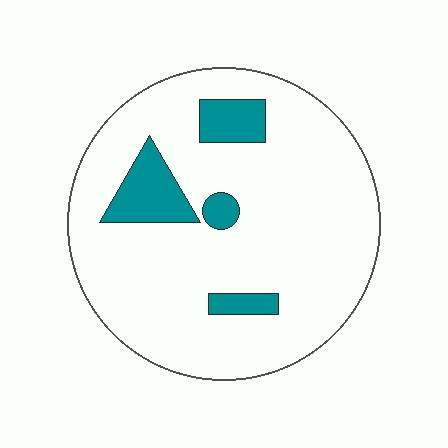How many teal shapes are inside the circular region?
4.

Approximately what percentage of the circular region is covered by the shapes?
Approximately 15%.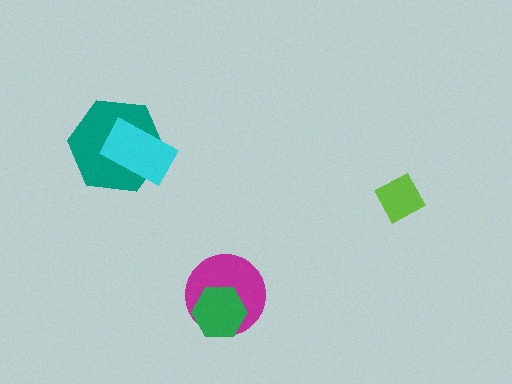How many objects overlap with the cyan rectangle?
1 object overlaps with the cyan rectangle.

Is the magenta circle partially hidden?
Yes, it is partially covered by another shape.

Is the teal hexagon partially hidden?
Yes, it is partially covered by another shape.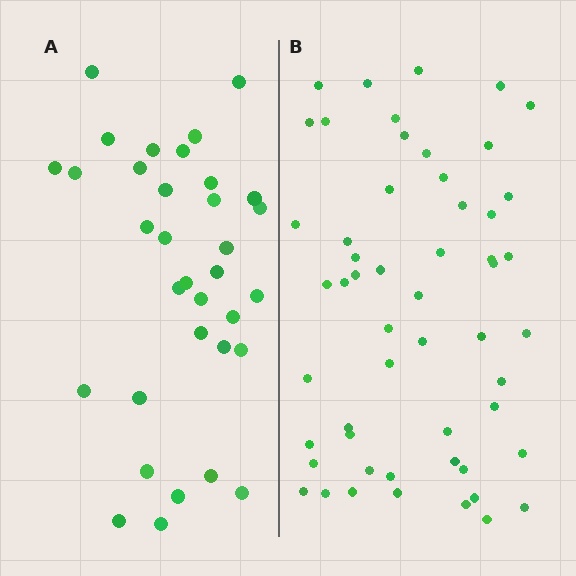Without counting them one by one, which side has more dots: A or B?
Region B (the right region) has more dots.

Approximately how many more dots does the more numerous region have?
Region B has approximately 20 more dots than region A.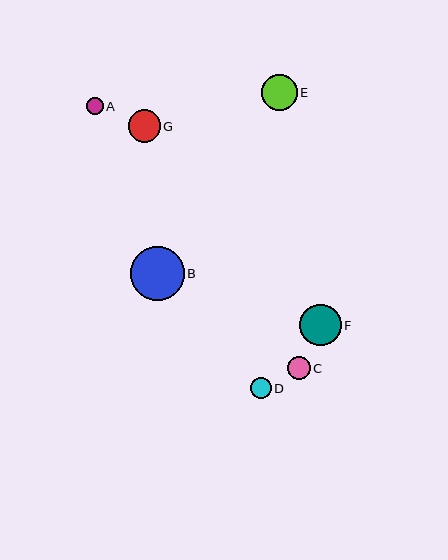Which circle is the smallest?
Circle A is the smallest with a size of approximately 17 pixels.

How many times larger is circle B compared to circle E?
Circle B is approximately 1.5 times the size of circle E.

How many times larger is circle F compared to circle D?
Circle F is approximately 2.0 times the size of circle D.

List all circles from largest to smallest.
From largest to smallest: B, F, E, G, C, D, A.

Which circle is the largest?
Circle B is the largest with a size of approximately 54 pixels.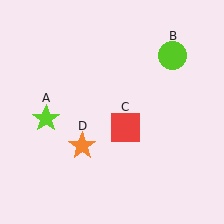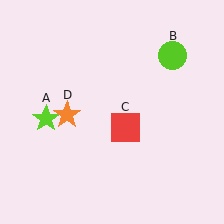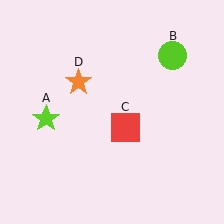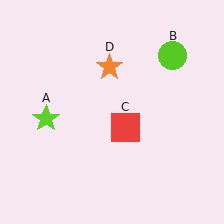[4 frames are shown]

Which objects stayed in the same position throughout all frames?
Lime star (object A) and lime circle (object B) and red square (object C) remained stationary.